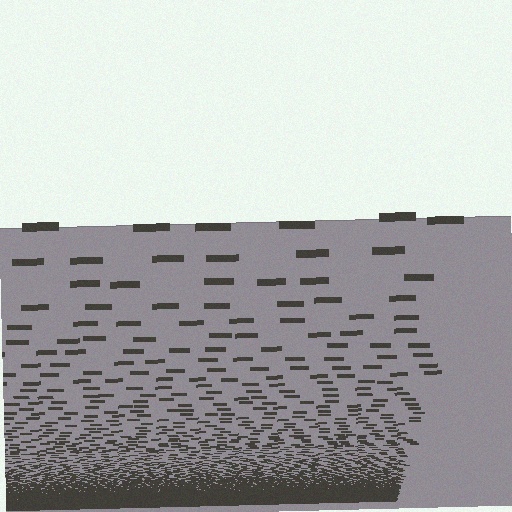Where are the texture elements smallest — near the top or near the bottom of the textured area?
Near the bottom.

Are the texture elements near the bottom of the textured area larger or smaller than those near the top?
Smaller. The gradient is inverted — elements near the bottom are smaller and denser.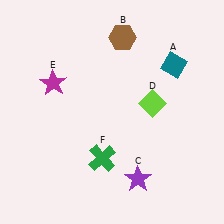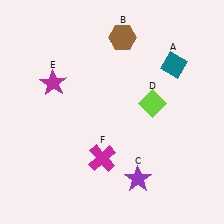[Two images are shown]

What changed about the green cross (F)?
In Image 1, F is green. In Image 2, it changed to magenta.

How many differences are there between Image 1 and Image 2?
There is 1 difference between the two images.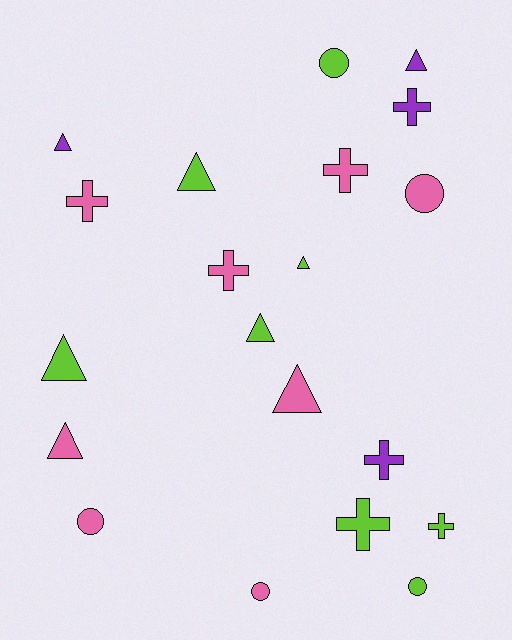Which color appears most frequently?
Pink, with 8 objects.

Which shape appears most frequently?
Triangle, with 8 objects.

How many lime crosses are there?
There are 2 lime crosses.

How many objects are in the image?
There are 20 objects.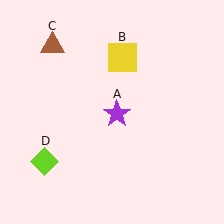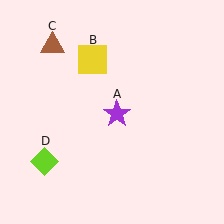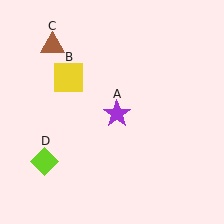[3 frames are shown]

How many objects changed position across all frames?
1 object changed position: yellow square (object B).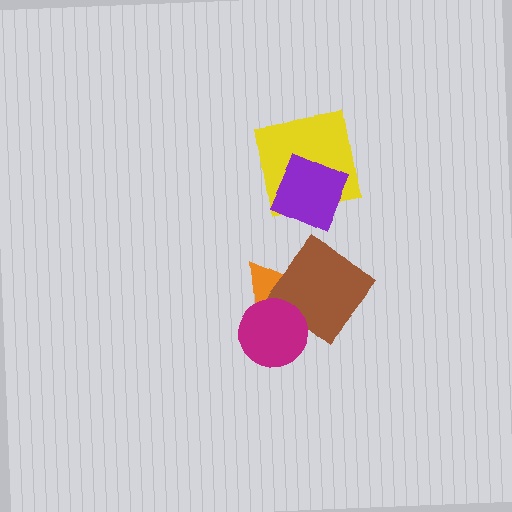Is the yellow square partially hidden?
Yes, it is partially covered by another shape.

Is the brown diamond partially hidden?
Yes, it is partially covered by another shape.